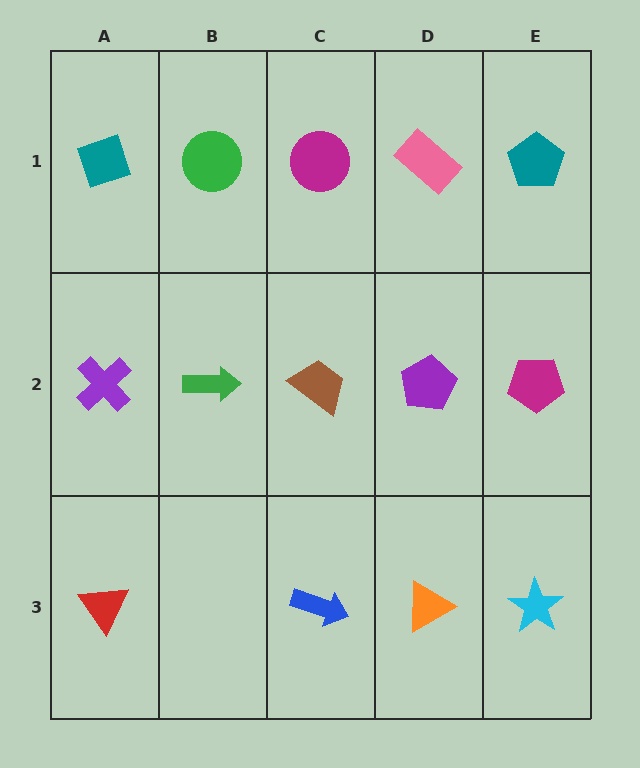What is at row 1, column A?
A teal diamond.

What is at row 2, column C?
A brown trapezoid.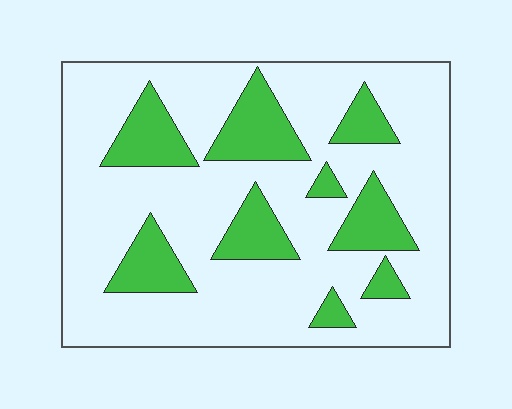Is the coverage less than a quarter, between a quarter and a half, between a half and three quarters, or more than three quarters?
Less than a quarter.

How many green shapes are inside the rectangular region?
9.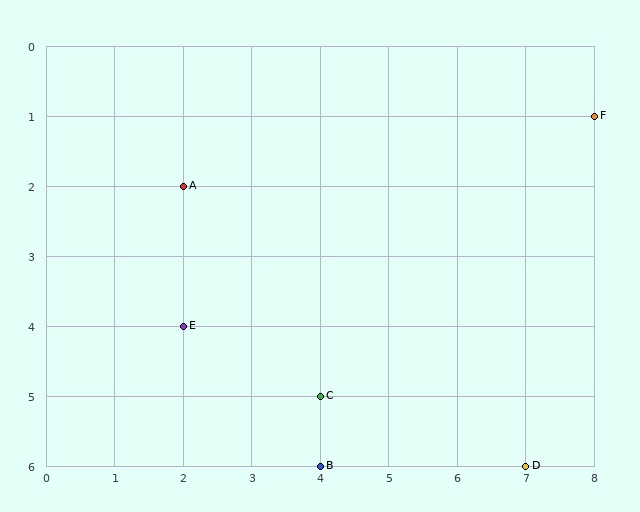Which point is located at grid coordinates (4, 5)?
Point C is at (4, 5).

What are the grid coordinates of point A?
Point A is at grid coordinates (2, 2).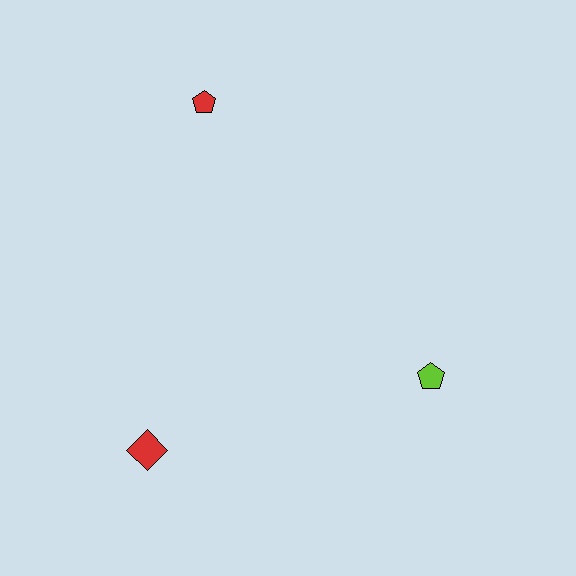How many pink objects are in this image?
There are no pink objects.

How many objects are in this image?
There are 3 objects.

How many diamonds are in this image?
There is 1 diamond.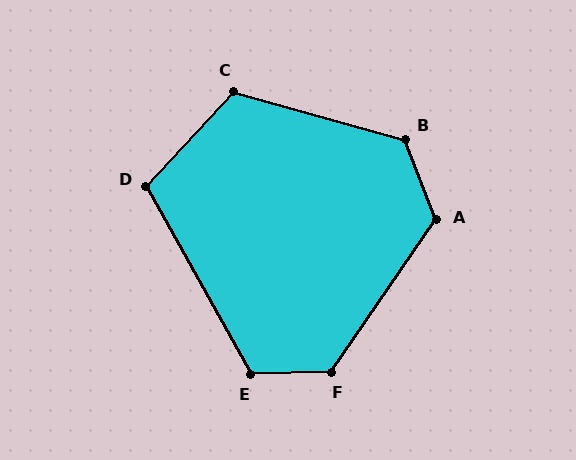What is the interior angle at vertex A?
Approximately 125 degrees (obtuse).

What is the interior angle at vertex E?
Approximately 118 degrees (obtuse).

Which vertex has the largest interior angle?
B, at approximately 126 degrees.